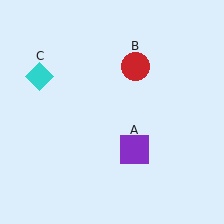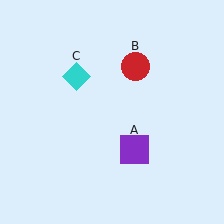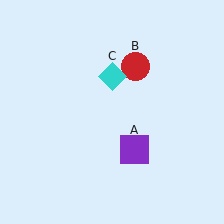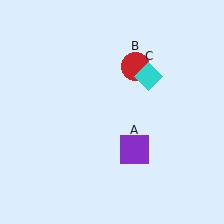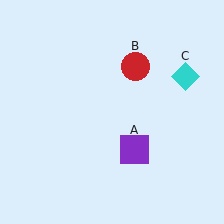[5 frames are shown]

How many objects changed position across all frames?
1 object changed position: cyan diamond (object C).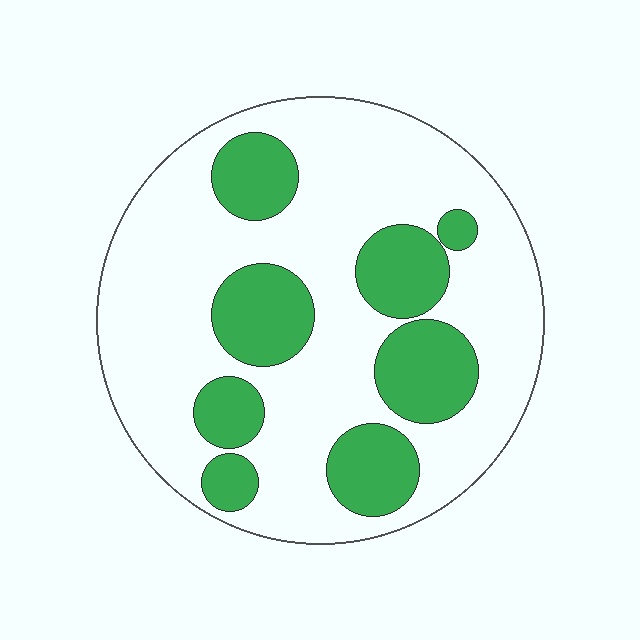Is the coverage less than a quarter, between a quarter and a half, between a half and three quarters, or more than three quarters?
Between a quarter and a half.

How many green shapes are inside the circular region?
8.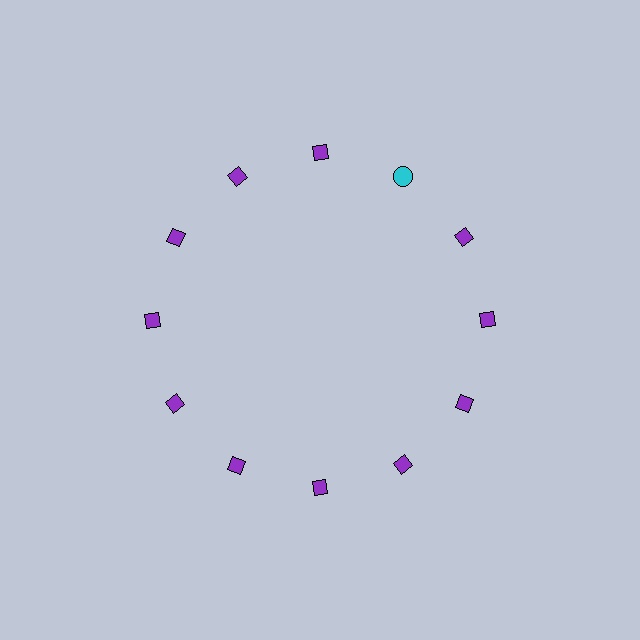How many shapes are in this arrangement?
There are 12 shapes arranged in a ring pattern.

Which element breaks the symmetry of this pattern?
The cyan circle at roughly the 1 o'clock position breaks the symmetry. All other shapes are purple diamonds.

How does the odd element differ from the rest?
It differs in both color (cyan instead of purple) and shape (circle instead of diamond).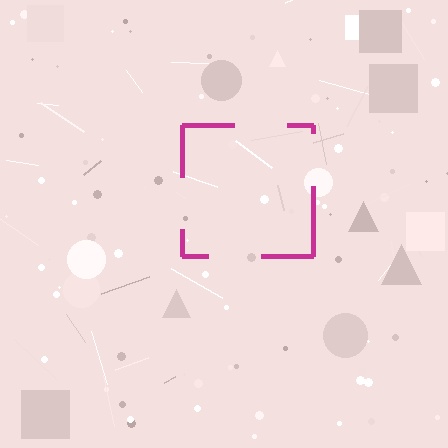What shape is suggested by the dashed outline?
The dashed outline suggests a square.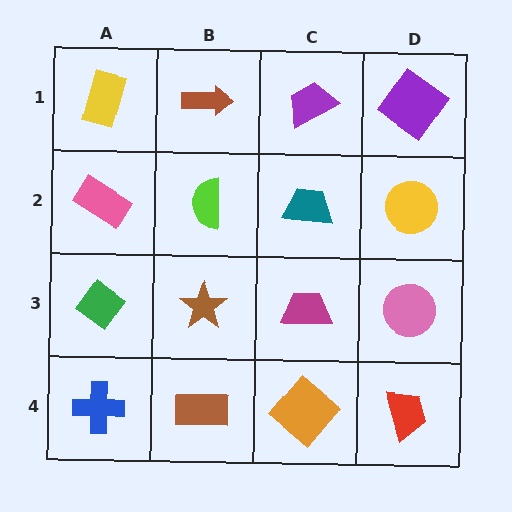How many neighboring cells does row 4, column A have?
2.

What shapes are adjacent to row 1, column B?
A lime semicircle (row 2, column B), a yellow rectangle (row 1, column A), a purple trapezoid (row 1, column C).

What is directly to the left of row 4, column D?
An orange diamond.